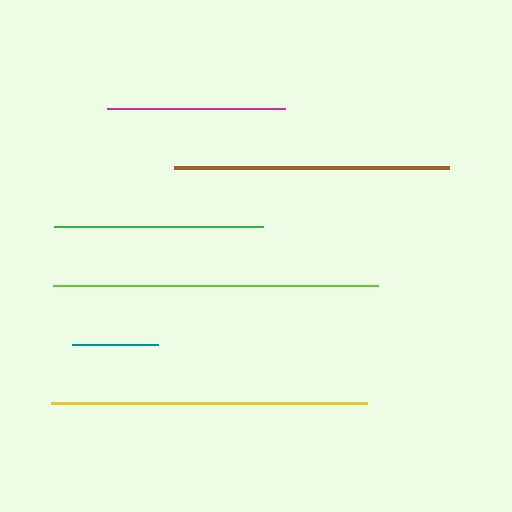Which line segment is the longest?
The lime line is the longest at approximately 325 pixels.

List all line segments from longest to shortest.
From longest to shortest: lime, yellow, brown, green, magenta, teal.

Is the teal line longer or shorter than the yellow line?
The yellow line is longer than the teal line.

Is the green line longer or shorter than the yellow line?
The yellow line is longer than the green line.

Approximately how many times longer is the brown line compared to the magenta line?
The brown line is approximately 1.6 times the length of the magenta line.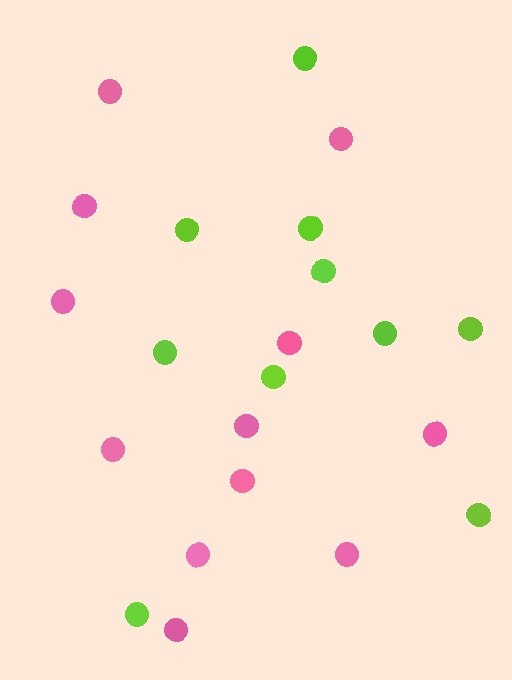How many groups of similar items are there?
There are 2 groups: one group of lime circles (10) and one group of pink circles (12).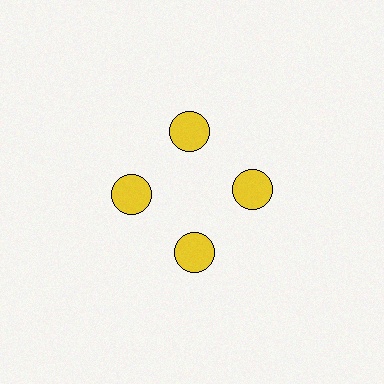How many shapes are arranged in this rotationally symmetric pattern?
There are 4 shapes, arranged in 4 groups of 1.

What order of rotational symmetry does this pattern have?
This pattern has 4-fold rotational symmetry.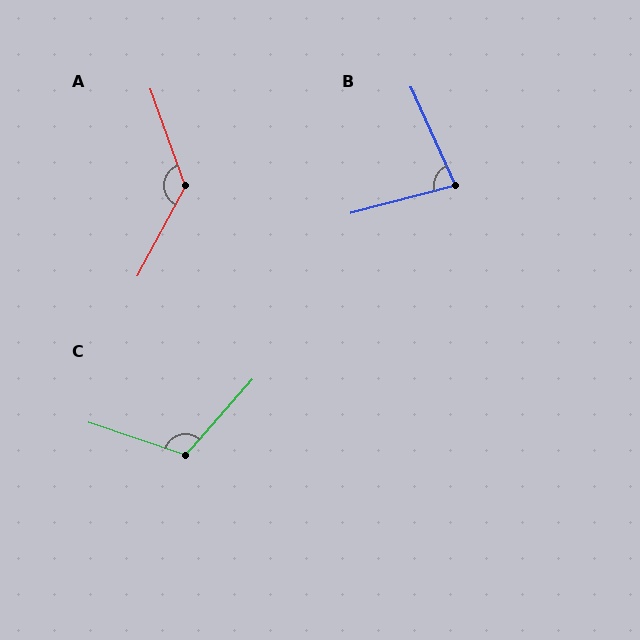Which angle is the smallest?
B, at approximately 80 degrees.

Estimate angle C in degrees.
Approximately 113 degrees.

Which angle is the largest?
A, at approximately 132 degrees.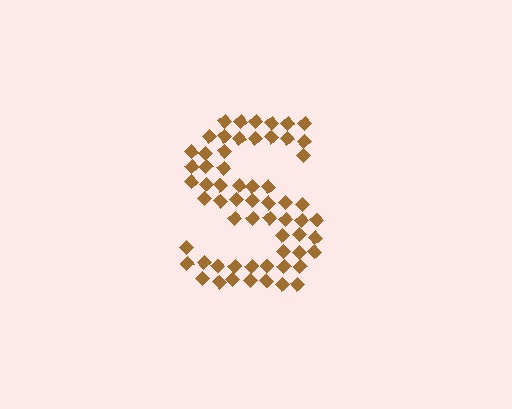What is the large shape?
The large shape is the letter S.